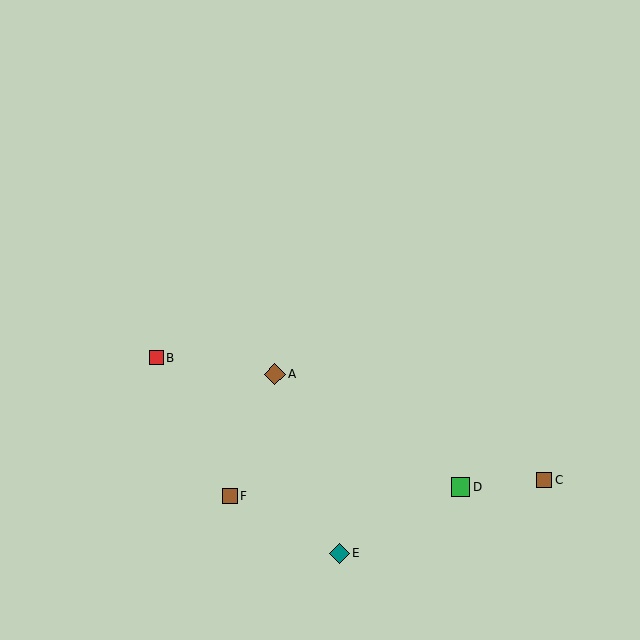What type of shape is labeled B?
Shape B is a red square.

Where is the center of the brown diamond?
The center of the brown diamond is at (275, 374).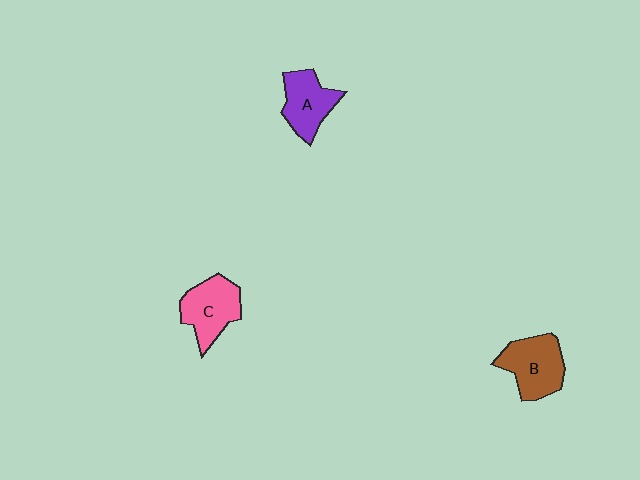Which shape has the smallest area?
Shape A (purple).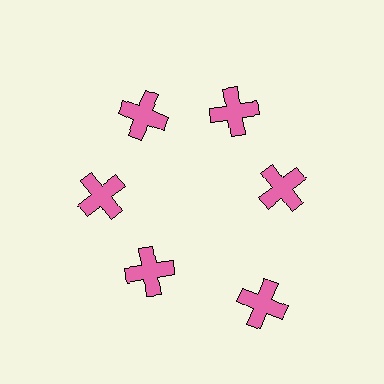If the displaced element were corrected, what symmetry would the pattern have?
It would have 6-fold rotational symmetry — the pattern would map onto itself every 60 degrees.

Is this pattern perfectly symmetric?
No. The 6 pink crosses are arranged in a ring, but one element near the 5 o'clock position is pushed outward from the center, breaking the 6-fold rotational symmetry.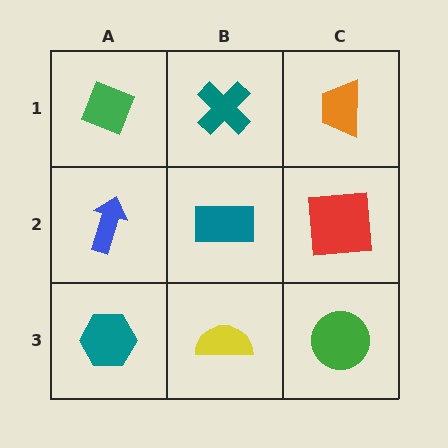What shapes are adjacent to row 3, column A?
A blue arrow (row 2, column A), a yellow semicircle (row 3, column B).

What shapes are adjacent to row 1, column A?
A blue arrow (row 2, column A), a teal cross (row 1, column B).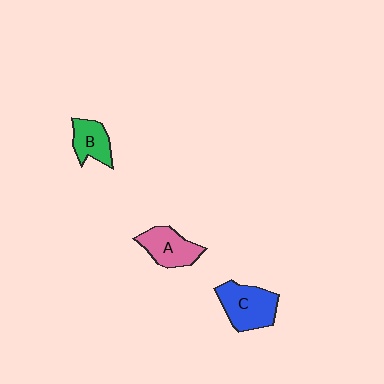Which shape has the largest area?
Shape C (blue).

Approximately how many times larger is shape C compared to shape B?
Approximately 1.6 times.